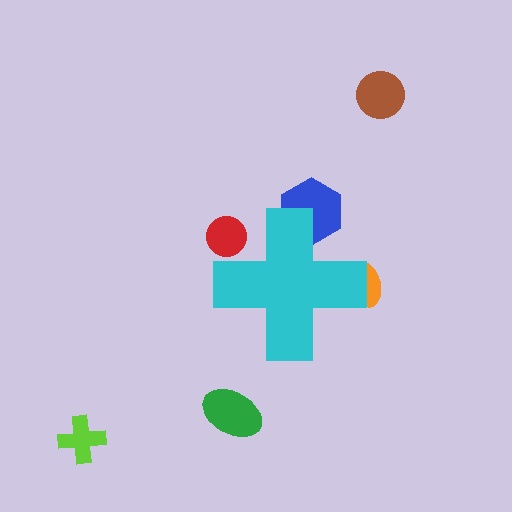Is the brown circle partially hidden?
No, the brown circle is fully visible.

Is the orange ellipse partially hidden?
Yes, the orange ellipse is partially hidden behind the cyan cross.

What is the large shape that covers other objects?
A cyan cross.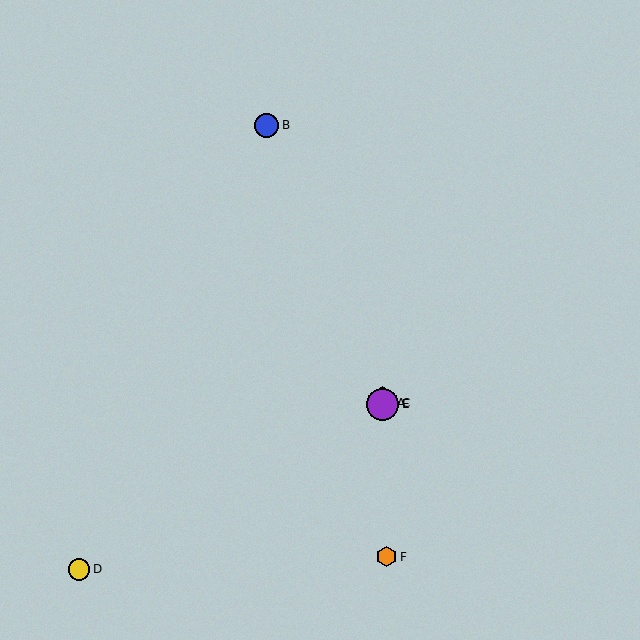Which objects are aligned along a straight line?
Objects A, B, C, E are aligned along a straight line.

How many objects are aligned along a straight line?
4 objects (A, B, C, E) are aligned along a straight line.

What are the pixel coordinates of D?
Object D is at (79, 569).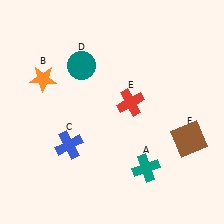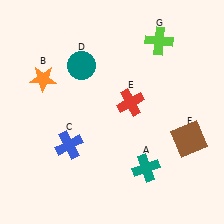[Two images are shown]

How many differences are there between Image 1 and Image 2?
There is 1 difference between the two images.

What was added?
A lime cross (G) was added in Image 2.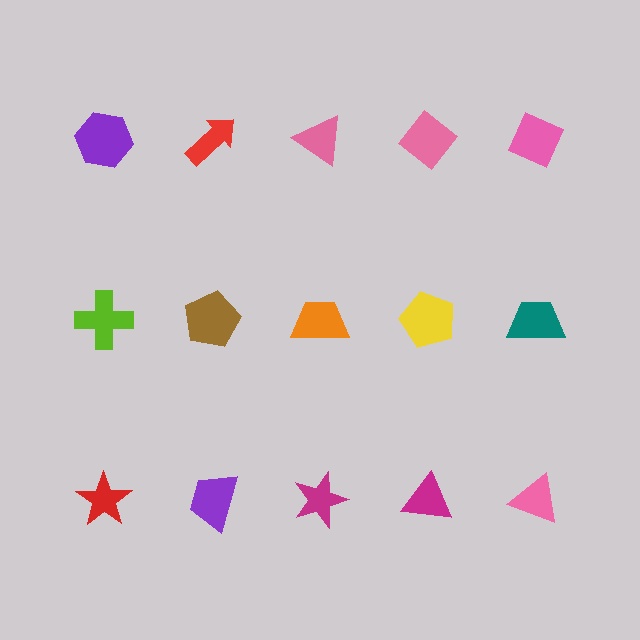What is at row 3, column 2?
A purple trapezoid.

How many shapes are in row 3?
5 shapes.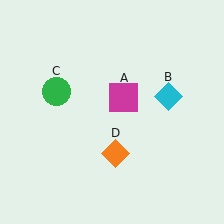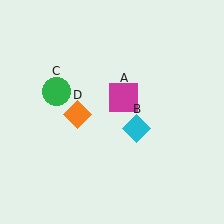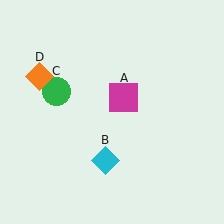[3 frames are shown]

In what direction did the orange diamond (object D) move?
The orange diamond (object D) moved up and to the left.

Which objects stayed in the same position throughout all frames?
Magenta square (object A) and green circle (object C) remained stationary.